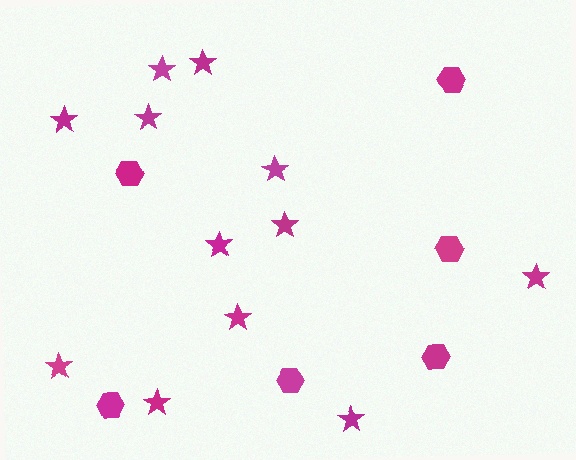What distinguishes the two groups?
There are 2 groups: one group of hexagons (6) and one group of stars (12).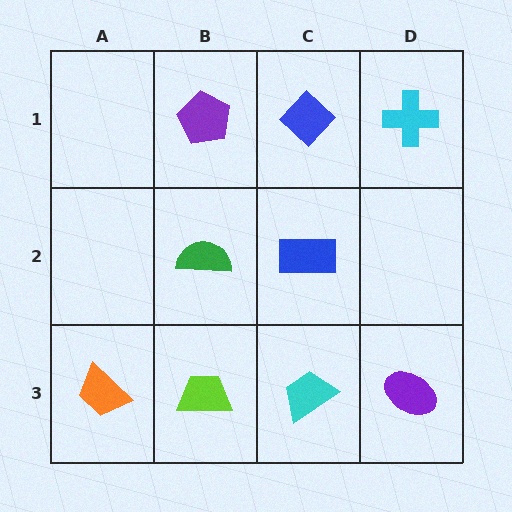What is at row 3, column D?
A purple ellipse.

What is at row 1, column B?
A purple pentagon.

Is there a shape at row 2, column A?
No, that cell is empty.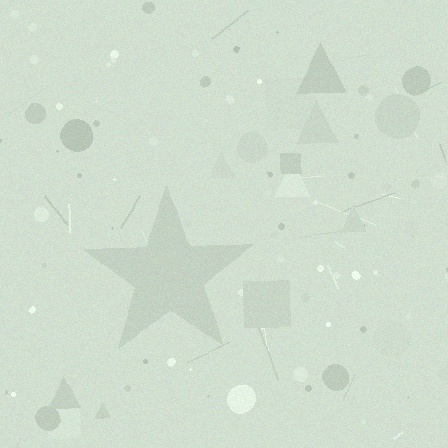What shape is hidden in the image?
A star is hidden in the image.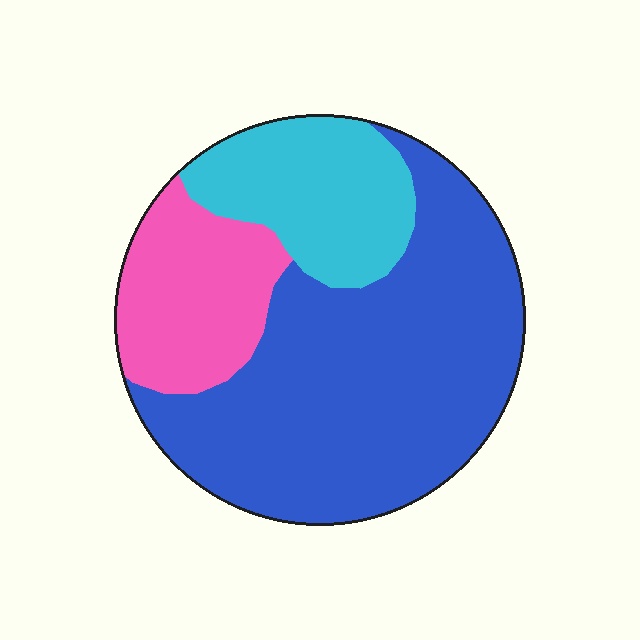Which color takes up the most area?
Blue, at roughly 60%.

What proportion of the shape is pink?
Pink takes up about one fifth (1/5) of the shape.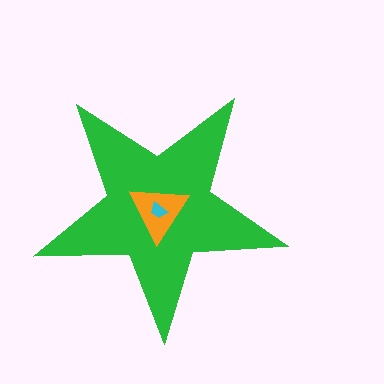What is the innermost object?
The cyan trapezoid.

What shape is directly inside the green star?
The orange triangle.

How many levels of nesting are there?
3.